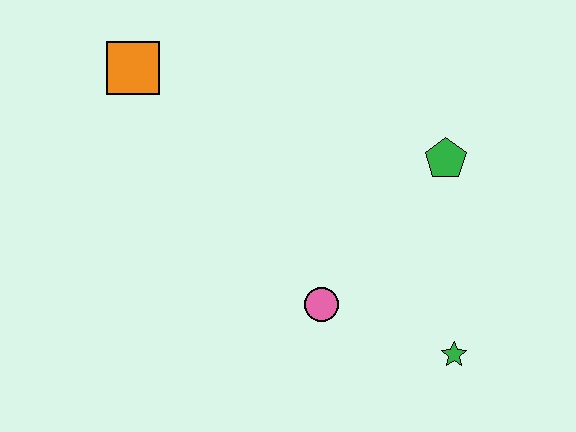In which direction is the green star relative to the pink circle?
The green star is to the right of the pink circle.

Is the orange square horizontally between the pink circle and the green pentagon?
No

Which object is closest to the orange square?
The pink circle is closest to the orange square.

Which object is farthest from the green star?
The orange square is farthest from the green star.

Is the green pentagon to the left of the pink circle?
No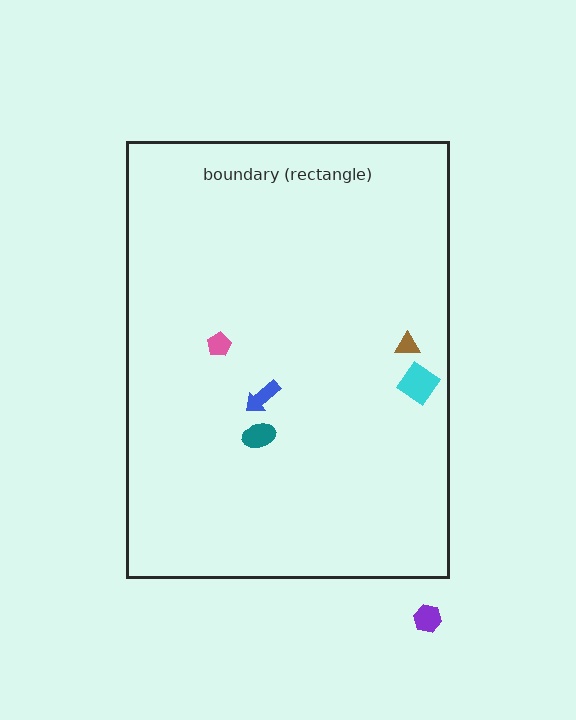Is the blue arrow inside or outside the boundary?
Inside.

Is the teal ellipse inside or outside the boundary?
Inside.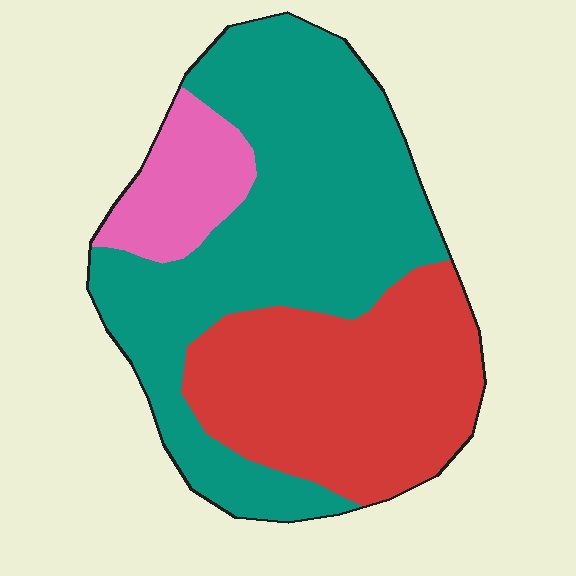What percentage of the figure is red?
Red covers around 35% of the figure.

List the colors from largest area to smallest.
From largest to smallest: teal, red, pink.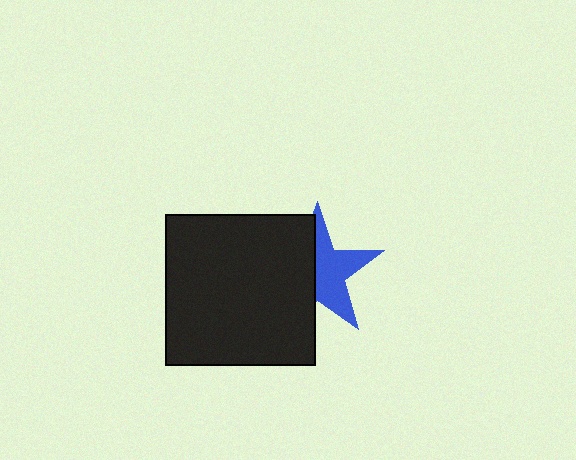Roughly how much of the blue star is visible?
About half of it is visible (roughly 53%).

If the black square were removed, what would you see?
You would see the complete blue star.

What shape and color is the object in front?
The object in front is a black square.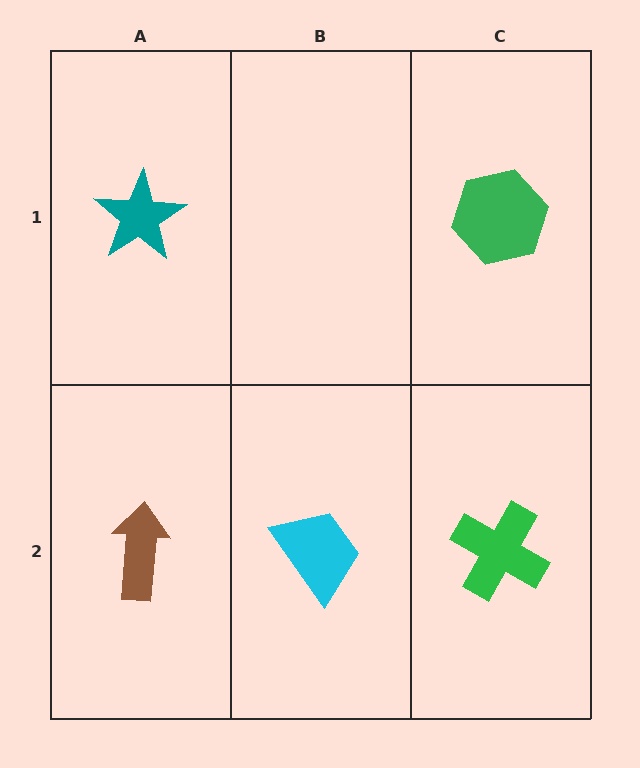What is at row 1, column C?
A green hexagon.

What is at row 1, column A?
A teal star.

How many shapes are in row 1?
2 shapes.